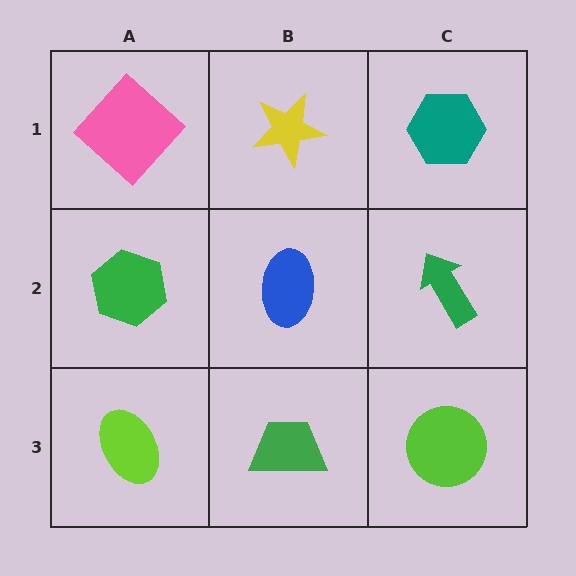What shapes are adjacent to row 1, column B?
A blue ellipse (row 2, column B), a pink diamond (row 1, column A), a teal hexagon (row 1, column C).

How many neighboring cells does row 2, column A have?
3.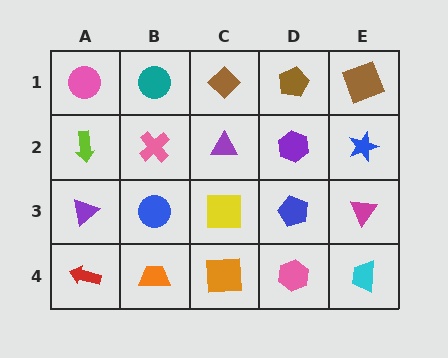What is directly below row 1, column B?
A pink cross.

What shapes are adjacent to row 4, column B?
A blue circle (row 3, column B), a red arrow (row 4, column A), an orange square (row 4, column C).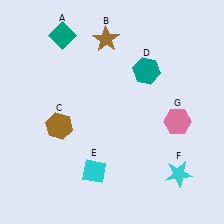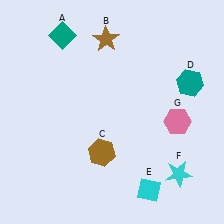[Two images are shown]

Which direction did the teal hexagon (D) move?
The teal hexagon (D) moved right.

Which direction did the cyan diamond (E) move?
The cyan diamond (E) moved right.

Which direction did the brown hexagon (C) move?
The brown hexagon (C) moved right.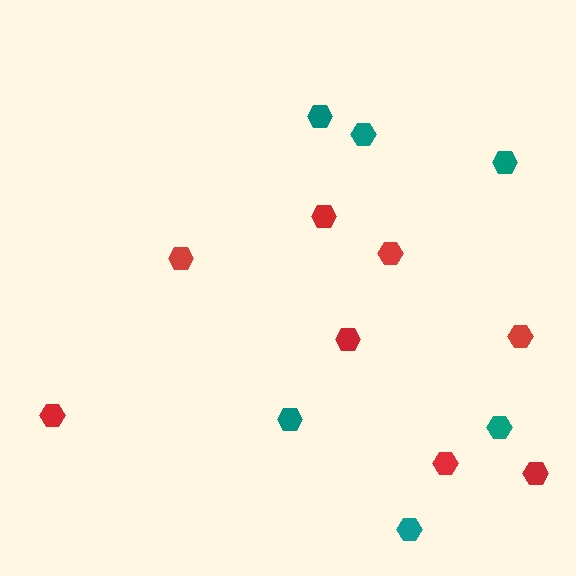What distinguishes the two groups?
There are 2 groups: one group of red hexagons (8) and one group of teal hexagons (6).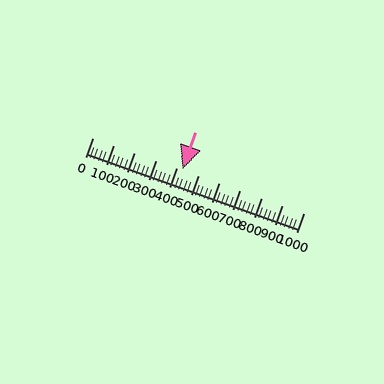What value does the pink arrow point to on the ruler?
The pink arrow points to approximately 428.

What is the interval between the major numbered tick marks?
The major tick marks are spaced 100 units apart.